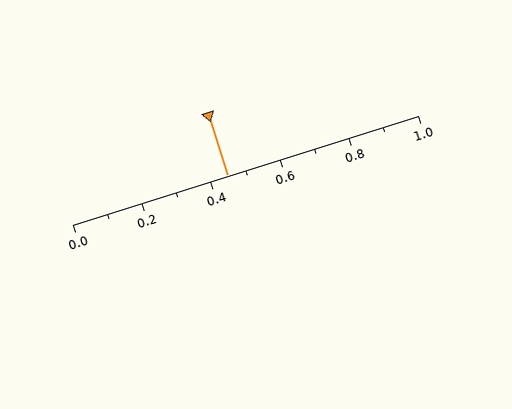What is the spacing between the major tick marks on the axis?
The major ticks are spaced 0.2 apart.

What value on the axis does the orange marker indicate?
The marker indicates approximately 0.45.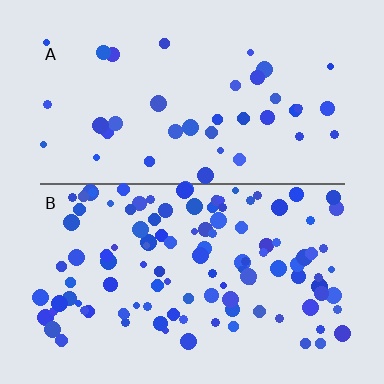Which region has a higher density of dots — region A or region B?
B (the bottom).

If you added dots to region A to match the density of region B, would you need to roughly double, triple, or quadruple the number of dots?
Approximately triple.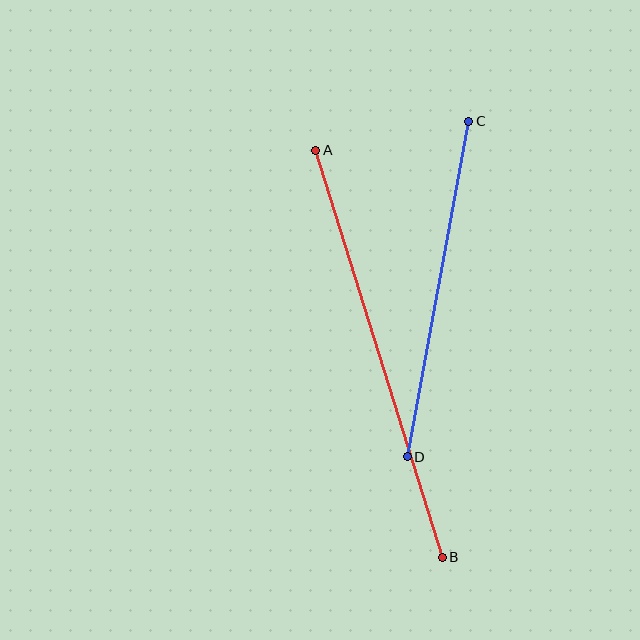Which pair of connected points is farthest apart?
Points A and B are farthest apart.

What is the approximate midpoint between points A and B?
The midpoint is at approximately (379, 354) pixels.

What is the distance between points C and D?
The distance is approximately 341 pixels.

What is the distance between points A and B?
The distance is approximately 426 pixels.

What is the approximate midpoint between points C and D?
The midpoint is at approximately (438, 289) pixels.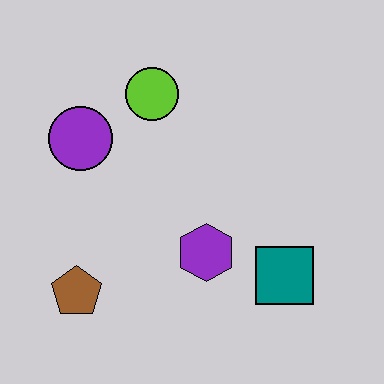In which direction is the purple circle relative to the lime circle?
The purple circle is to the left of the lime circle.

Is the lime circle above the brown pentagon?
Yes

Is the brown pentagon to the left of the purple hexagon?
Yes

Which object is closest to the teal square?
The purple hexagon is closest to the teal square.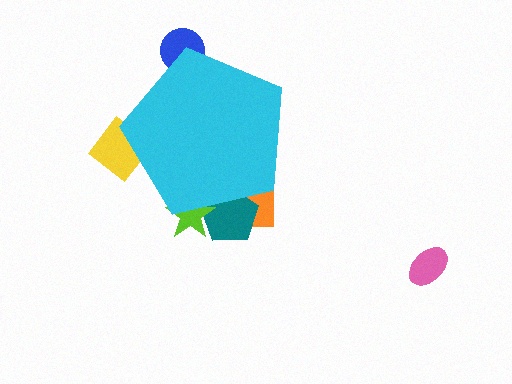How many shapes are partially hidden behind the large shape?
5 shapes are partially hidden.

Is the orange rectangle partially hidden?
Yes, the orange rectangle is partially hidden behind the cyan pentagon.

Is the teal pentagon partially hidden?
Yes, the teal pentagon is partially hidden behind the cyan pentagon.